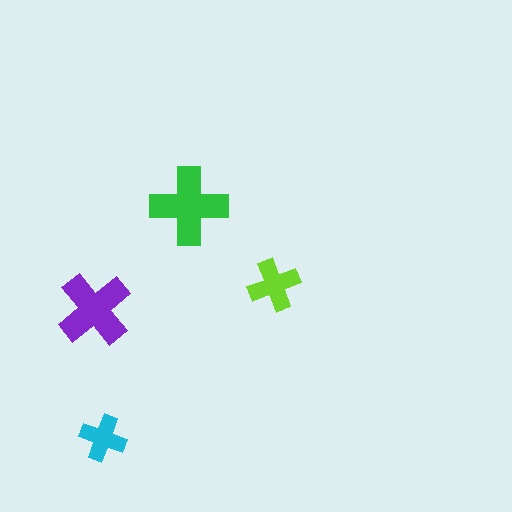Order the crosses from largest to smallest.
the green one, the purple one, the lime one, the cyan one.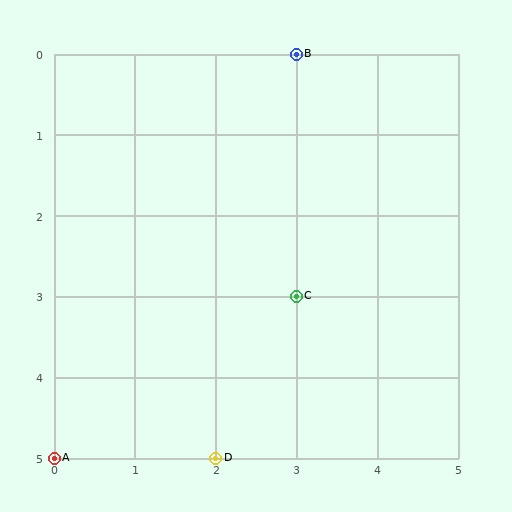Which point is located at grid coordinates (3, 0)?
Point B is at (3, 0).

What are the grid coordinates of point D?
Point D is at grid coordinates (2, 5).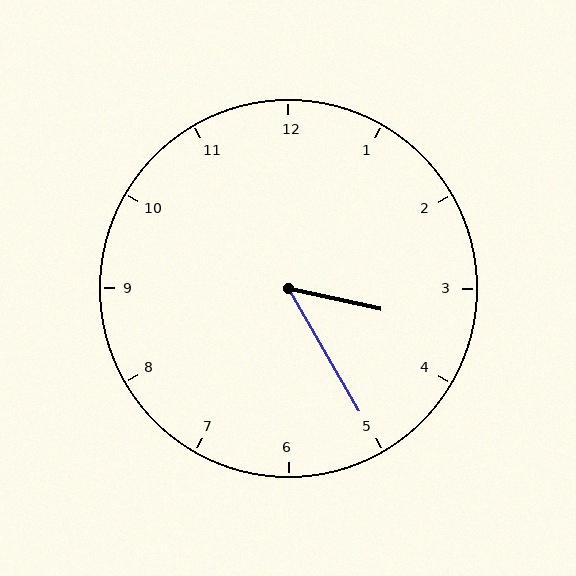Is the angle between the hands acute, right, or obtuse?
It is acute.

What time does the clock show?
3:25.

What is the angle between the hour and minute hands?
Approximately 48 degrees.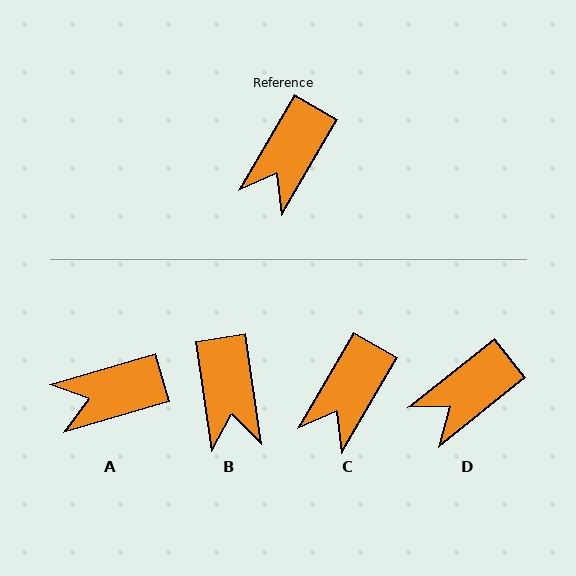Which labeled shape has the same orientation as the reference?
C.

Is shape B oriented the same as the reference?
No, it is off by about 39 degrees.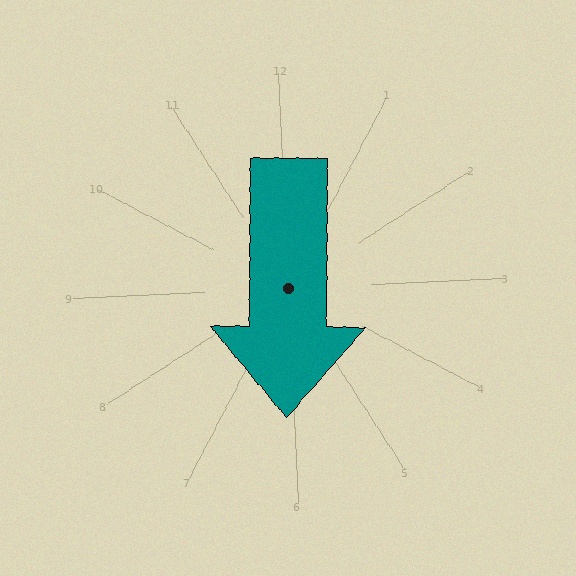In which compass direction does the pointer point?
South.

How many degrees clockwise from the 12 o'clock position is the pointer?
Approximately 183 degrees.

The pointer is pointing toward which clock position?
Roughly 6 o'clock.